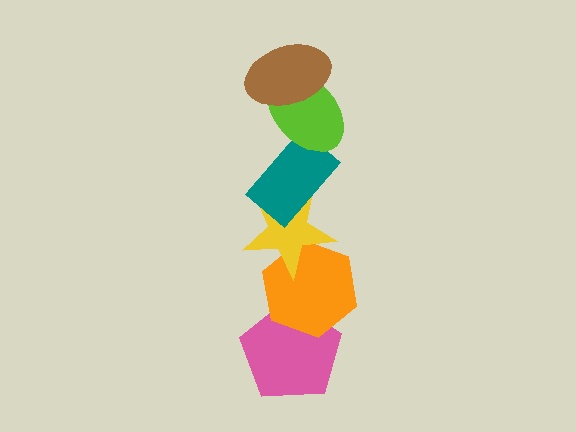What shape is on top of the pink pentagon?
The orange hexagon is on top of the pink pentagon.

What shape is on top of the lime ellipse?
The brown ellipse is on top of the lime ellipse.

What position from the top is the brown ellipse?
The brown ellipse is 1st from the top.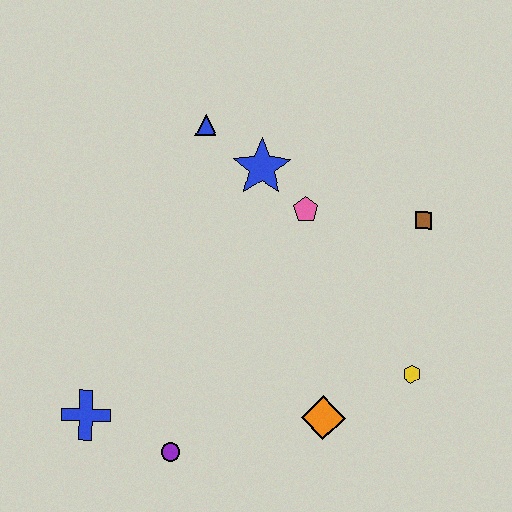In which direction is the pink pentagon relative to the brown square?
The pink pentagon is to the left of the brown square.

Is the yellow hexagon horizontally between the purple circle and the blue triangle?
No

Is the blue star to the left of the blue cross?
No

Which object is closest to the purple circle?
The blue cross is closest to the purple circle.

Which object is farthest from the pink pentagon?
The blue cross is farthest from the pink pentagon.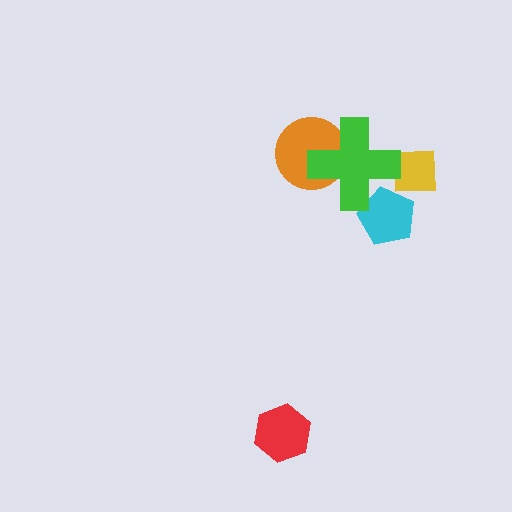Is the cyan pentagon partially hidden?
Yes, it is partially covered by another shape.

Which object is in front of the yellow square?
The green cross is in front of the yellow square.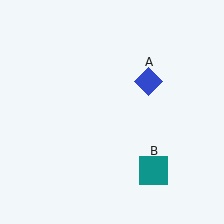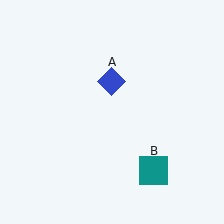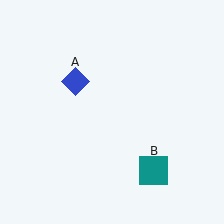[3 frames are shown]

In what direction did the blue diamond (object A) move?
The blue diamond (object A) moved left.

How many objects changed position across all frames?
1 object changed position: blue diamond (object A).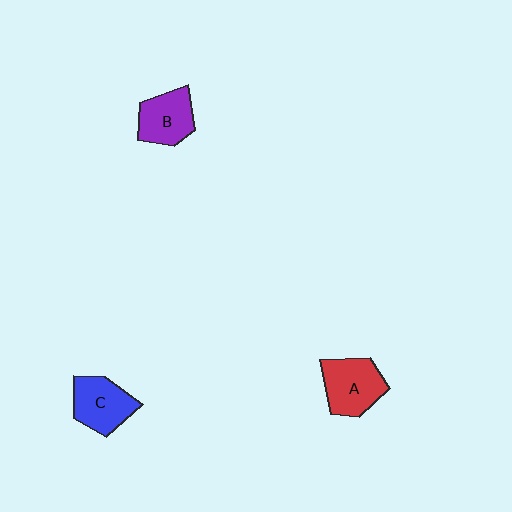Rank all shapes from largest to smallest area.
From largest to smallest: A (red), C (blue), B (purple).